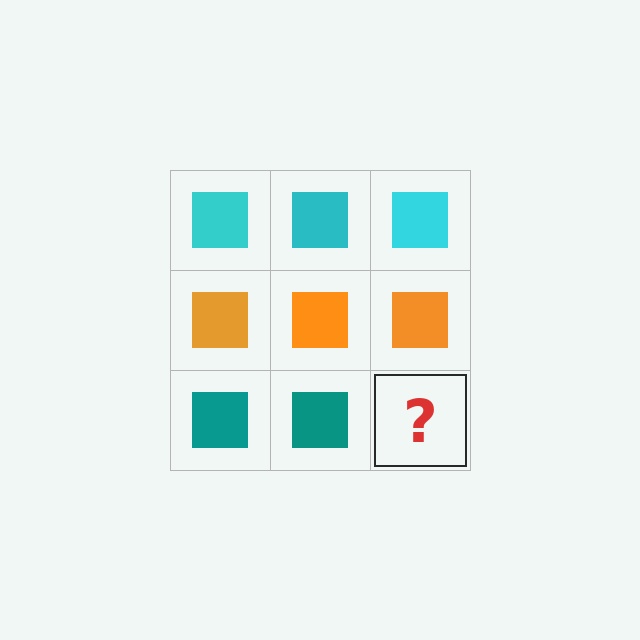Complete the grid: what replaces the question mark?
The question mark should be replaced with a teal square.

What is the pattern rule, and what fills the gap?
The rule is that each row has a consistent color. The gap should be filled with a teal square.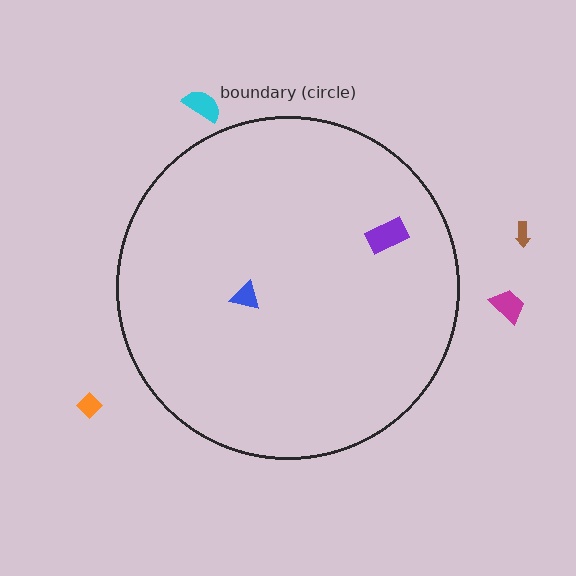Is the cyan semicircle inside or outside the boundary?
Outside.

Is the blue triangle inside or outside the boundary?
Inside.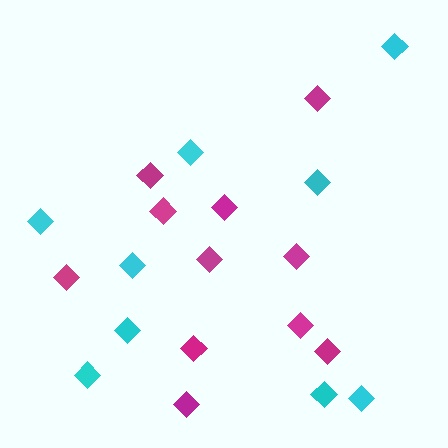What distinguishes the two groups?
There are 2 groups: one group of cyan diamonds (9) and one group of magenta diamonds (11).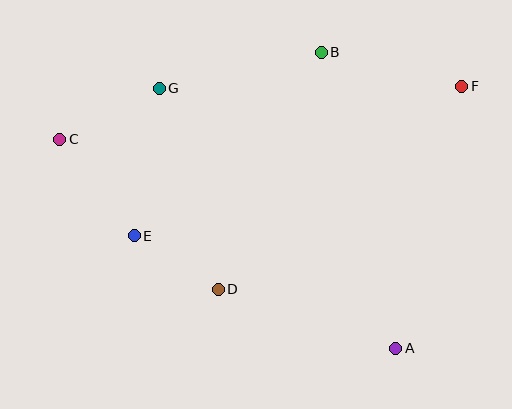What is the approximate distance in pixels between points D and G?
The distance between D and G is approximately 209 pixels.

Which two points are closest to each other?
Points D and E are closest to each other.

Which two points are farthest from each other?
Points C and F are farthest from each other.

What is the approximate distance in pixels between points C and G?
The distance between C and G is approximately 112 pixels.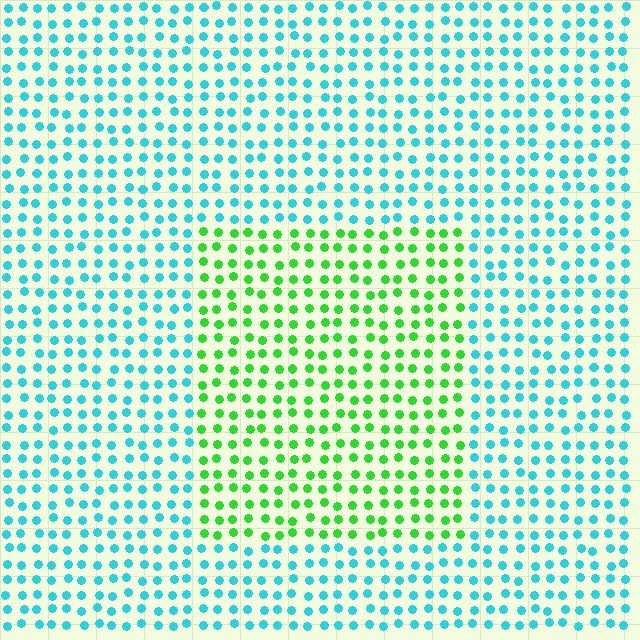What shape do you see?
I see a rectangle.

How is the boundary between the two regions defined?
The boundary is defined purely by a slight shift in hue (about 62 degrees). Spacing, size, and orientation are identical on both sides.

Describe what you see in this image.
The image is filled with small cyan elements in a uniform arrangement. A rectangle-shaped region is visible where the elements are tinted to a slightly different hue, forming a subtle color boundary.